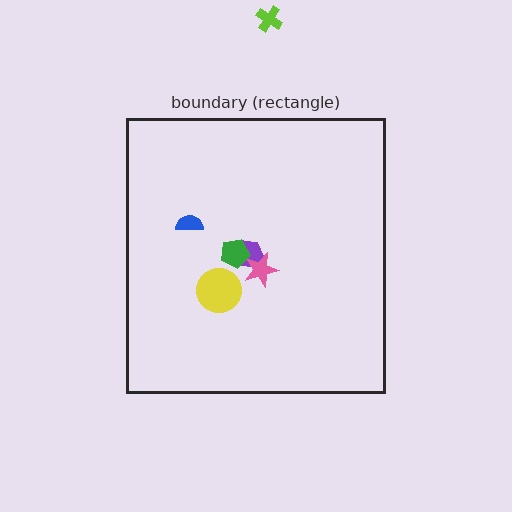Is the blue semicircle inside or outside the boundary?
Inside.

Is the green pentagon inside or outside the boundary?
Inside.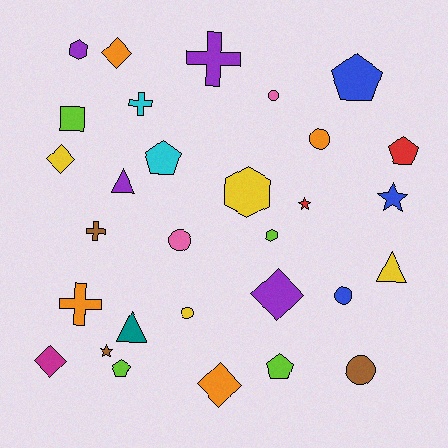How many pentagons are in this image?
There are 5 pentagons.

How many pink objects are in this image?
There are 2 pink objects.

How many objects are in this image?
There are 30 objects.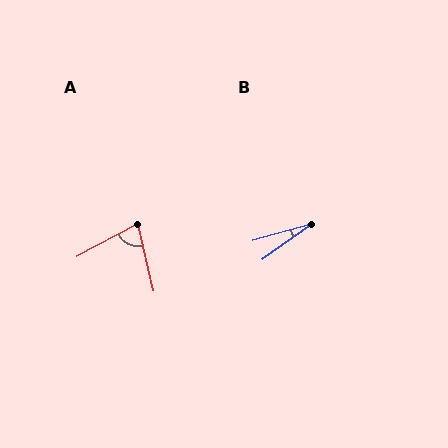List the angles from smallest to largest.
B (20°), A (74°).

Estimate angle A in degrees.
Approximately 74 degrees.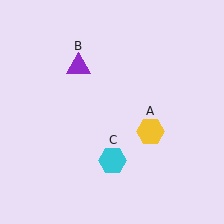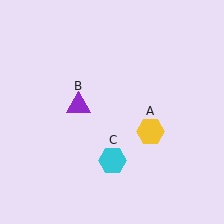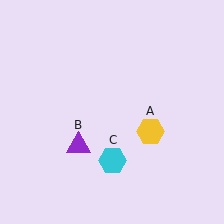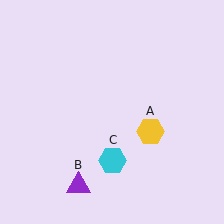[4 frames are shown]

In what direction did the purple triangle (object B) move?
The purple triangle (object B) moved down.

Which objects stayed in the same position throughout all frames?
Yellow hexagon (object A) and cyan hexagon (object C) remained stationary.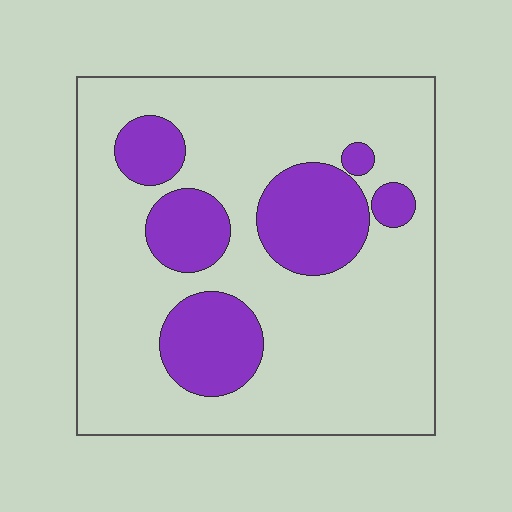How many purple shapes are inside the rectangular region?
6.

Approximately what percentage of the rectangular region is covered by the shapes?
Approximately 25%.